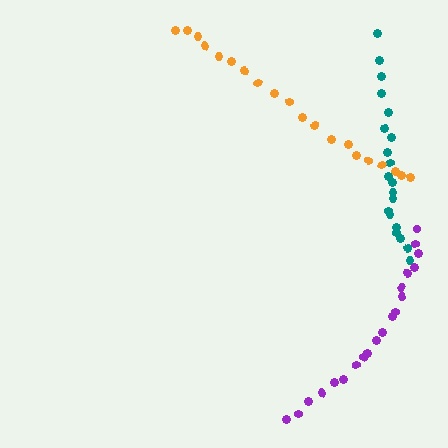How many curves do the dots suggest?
There are 3 distinct paths.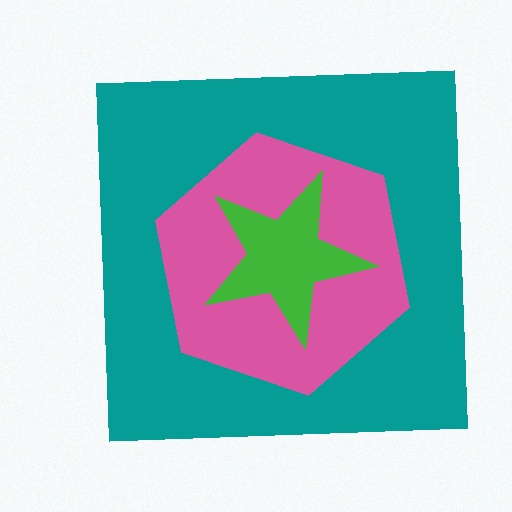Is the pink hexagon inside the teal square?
Yes.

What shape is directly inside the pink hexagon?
The green star.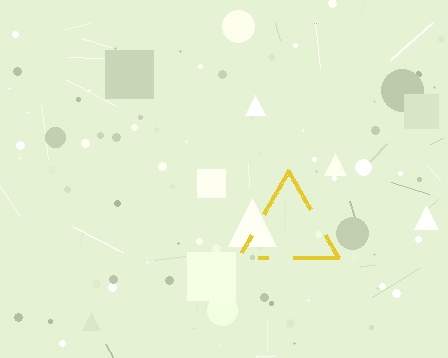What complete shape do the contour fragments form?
The contour fragments form a triangle.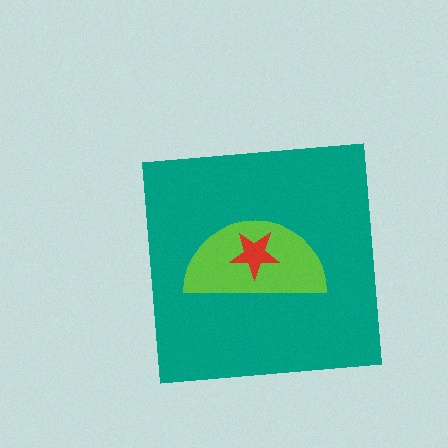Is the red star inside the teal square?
Yes.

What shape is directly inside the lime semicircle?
The red star.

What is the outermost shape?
The teal square.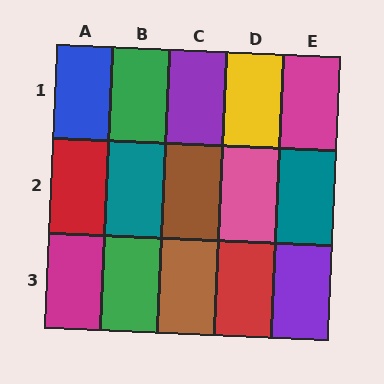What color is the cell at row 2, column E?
Teal.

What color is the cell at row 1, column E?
Magenta.